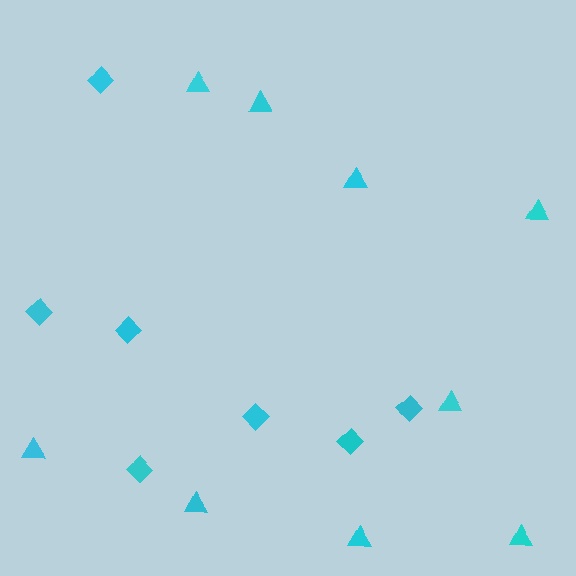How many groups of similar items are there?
There are 2 groups: one group of diamonds (7) and one group of triangles (9).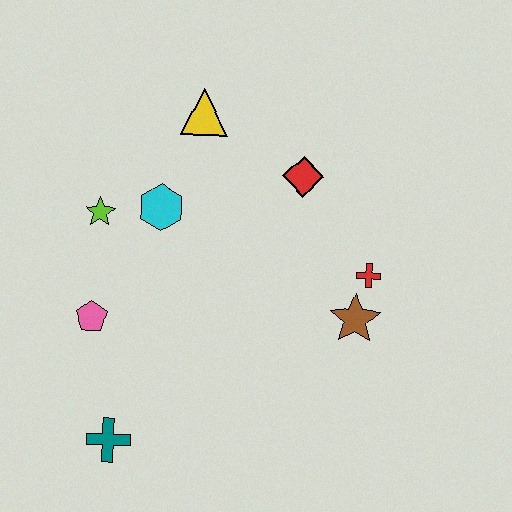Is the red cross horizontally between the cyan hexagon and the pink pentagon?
No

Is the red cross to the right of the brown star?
Yes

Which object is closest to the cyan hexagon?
The lime star is closest to the cyan hexagon.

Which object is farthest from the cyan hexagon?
The teal cross is farthest from the cyan hexagon.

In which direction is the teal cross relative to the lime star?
The teal cross is below the lime star.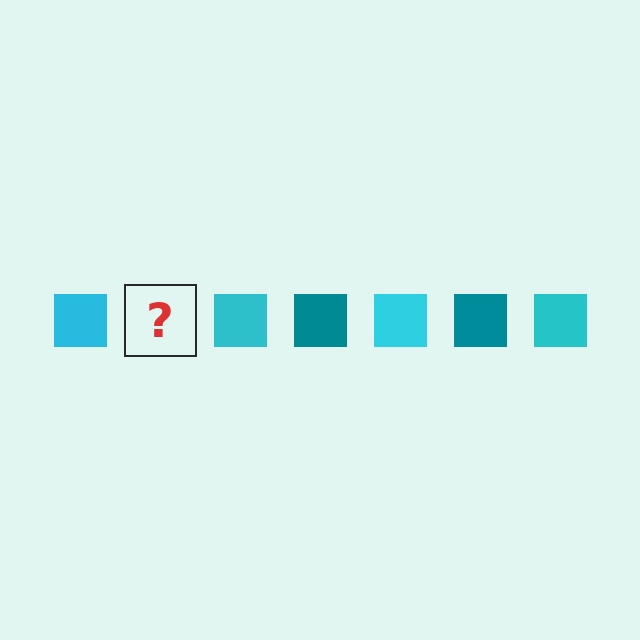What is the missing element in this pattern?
The missing element is a teal square.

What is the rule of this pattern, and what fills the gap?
The rule is that the pattern cycles through cyan, teal squares. The gap should be filled with a teal square.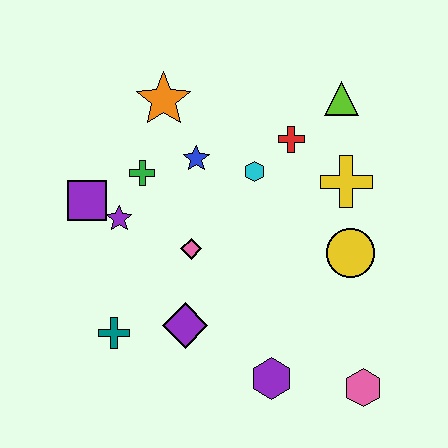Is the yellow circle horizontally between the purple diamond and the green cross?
No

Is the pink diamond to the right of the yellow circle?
No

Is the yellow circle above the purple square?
No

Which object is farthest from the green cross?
The pink hexagon is farthest from the green cross.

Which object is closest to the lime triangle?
The red cross is closest to the lime triangle.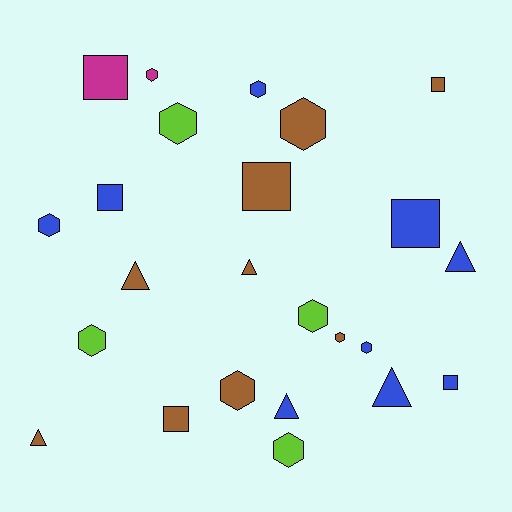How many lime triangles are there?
There are no lime triangles.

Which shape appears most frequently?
Hexagon, with 11 objects.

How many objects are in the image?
There are 24 objects.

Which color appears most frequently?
Blue, with 9 objects.